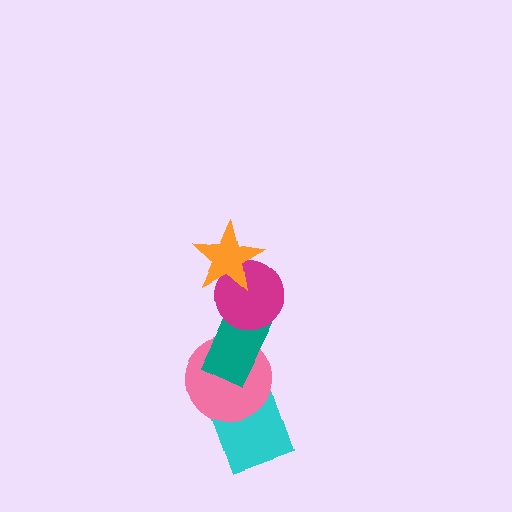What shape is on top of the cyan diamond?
The pink circle is on top of the cyan diamond.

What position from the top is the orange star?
The orange star is 1st from the top.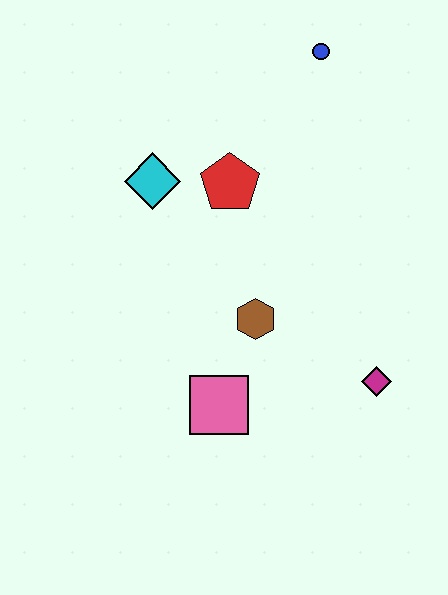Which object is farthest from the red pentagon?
The magenta diamond is farthest from the red pentagon.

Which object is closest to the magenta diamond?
The brown hexagon is closest to the magenta diamond.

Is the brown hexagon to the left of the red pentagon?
No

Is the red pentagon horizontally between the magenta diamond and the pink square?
Yes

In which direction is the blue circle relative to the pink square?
The blue circle is above the pink square.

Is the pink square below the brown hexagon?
Yes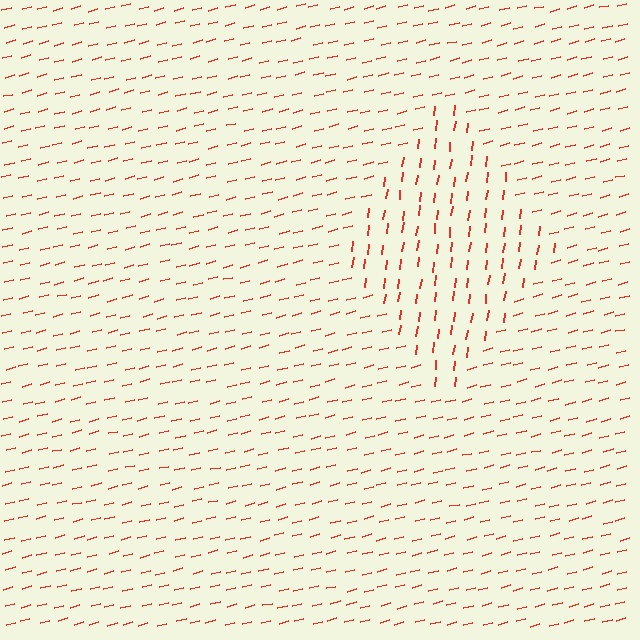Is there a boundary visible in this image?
Yes, there is a texture boundary formed by a change in line orientation.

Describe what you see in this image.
The image is filled with small red line segments. A diamond region in the image has lines oriented differently from the surrounding lines, creating a visible texture boundary.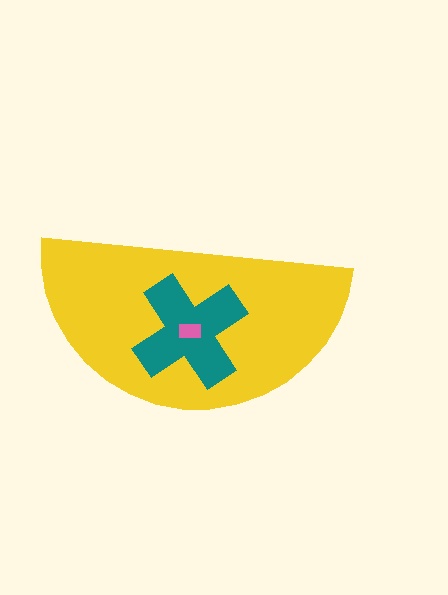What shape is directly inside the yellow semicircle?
The teal cross.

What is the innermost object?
The pink rectangle.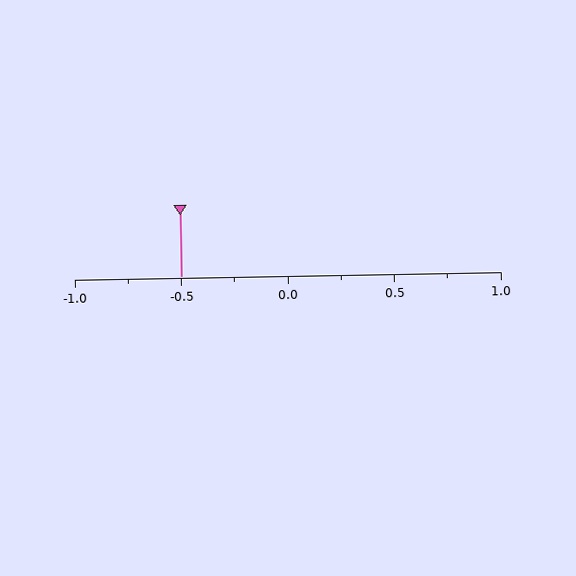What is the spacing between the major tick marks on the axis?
The major ticks are spaced 0.5 apart.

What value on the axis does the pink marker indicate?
The marker indicates approximately -0.5.